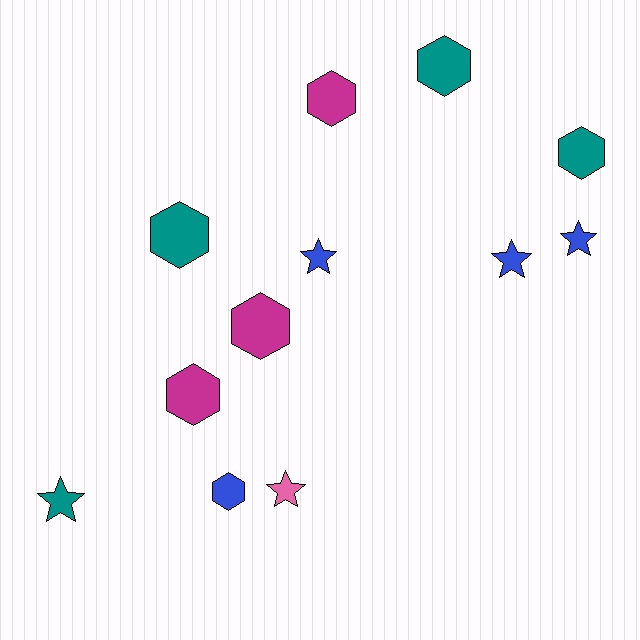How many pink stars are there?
There is 1 pink star.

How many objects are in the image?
There are 12 objects.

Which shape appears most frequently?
Hexagon, with 7 objects.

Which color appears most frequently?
Blue, with 4 objects.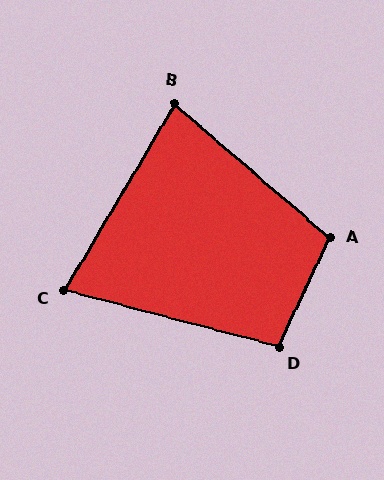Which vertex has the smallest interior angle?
C, at approximately 74 degrees.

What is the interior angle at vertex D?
Approximately 100 degrees (obtuse).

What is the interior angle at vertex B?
Approximately 80 degrees (acute).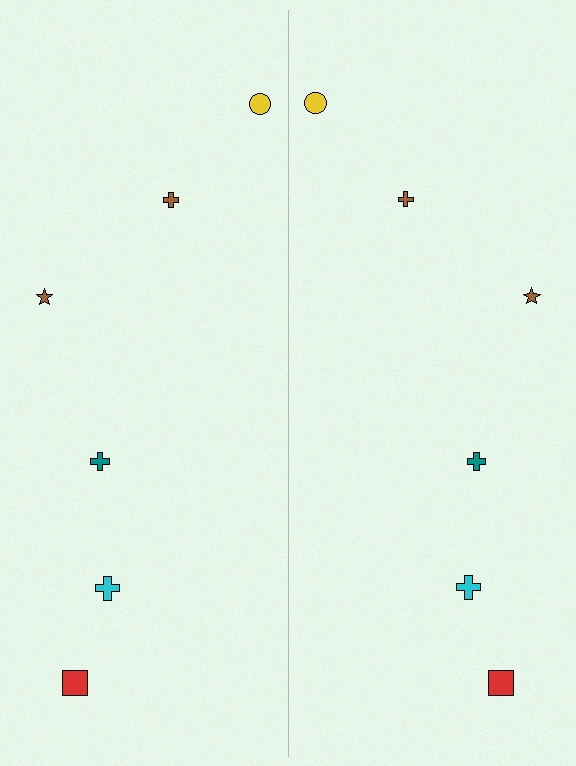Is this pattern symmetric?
Yes, this pattern has bilateral (reflection) symmetry.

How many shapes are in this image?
There are 12 shapes in this image.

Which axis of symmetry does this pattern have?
The pattern has a vertical axis of symmetry running through the center of the image.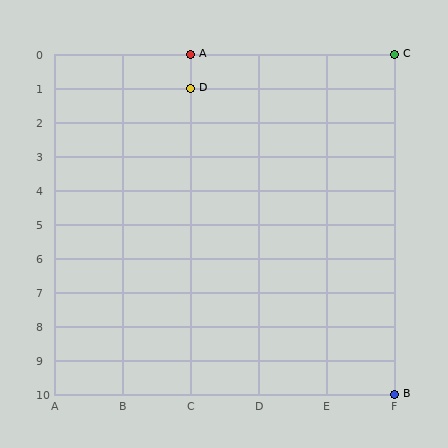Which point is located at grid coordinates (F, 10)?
Point B is at (F, 10).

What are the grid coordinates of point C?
Point C is at grid coordinates (F, 0).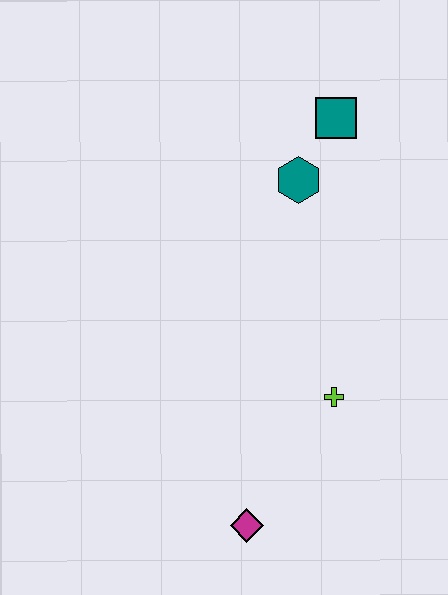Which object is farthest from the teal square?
The magenta diamond is farthest from the teal square.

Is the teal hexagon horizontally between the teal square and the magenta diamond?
Yes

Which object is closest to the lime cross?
The magenta diamond is closest to the lime cross.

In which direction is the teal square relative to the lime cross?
The teal square is above the lime cross.